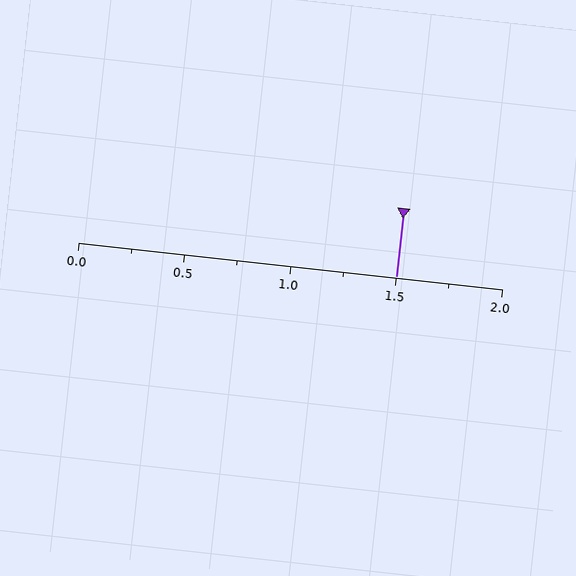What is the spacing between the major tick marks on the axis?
The major ticks are spaced 0.5 apart.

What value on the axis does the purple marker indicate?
The marker indicates approximately 1.5.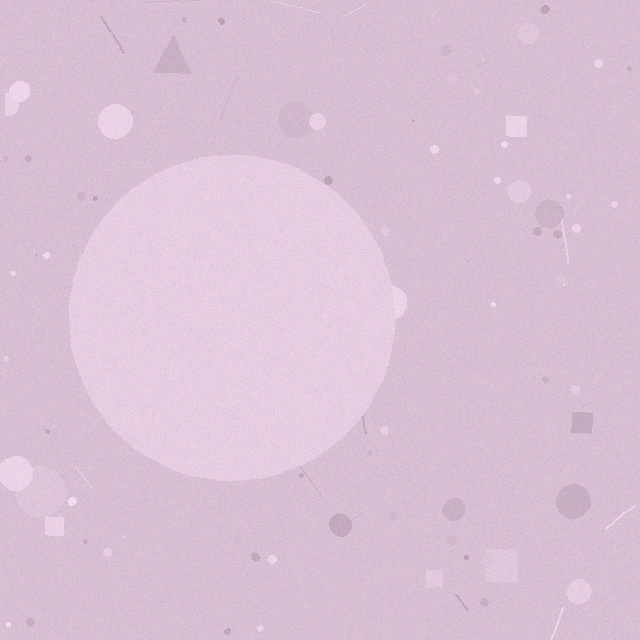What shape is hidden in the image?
A circle is hidden in the image.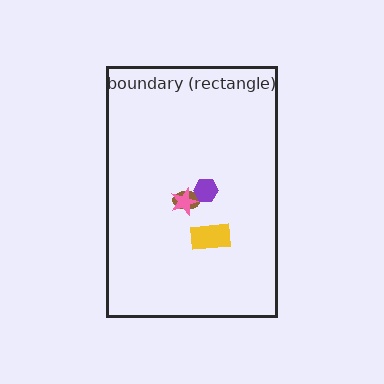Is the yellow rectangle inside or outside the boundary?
Inside.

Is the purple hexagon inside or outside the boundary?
Inside.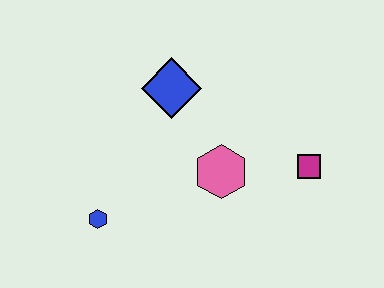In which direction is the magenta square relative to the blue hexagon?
The magenta square is to the right of the blue hexagon.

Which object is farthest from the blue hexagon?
The magenta square is farthest from the blue hexagon.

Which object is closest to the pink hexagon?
The magenta square is closest to the pink hexagon.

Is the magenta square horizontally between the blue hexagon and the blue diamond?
No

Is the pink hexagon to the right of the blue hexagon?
Yes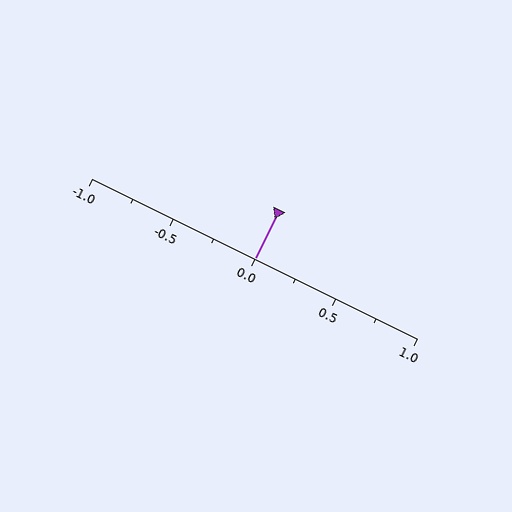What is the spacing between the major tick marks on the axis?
The major ticks are spaced 0.5 apart.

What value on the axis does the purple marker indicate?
The marker indicates approximately 0.